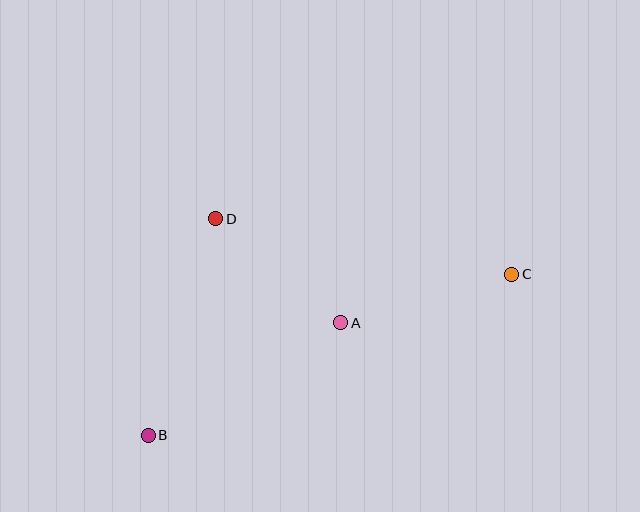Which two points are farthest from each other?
Points B and C are farthest from each other.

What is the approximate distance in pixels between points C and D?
The distance between C and D is approximately 301 pixels.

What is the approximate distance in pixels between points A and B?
The distance between A and B is approximately 223 pixels.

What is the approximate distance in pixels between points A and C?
The distance between A and C is approximately 178 pixels.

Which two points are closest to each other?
Points A and D are closest to each other.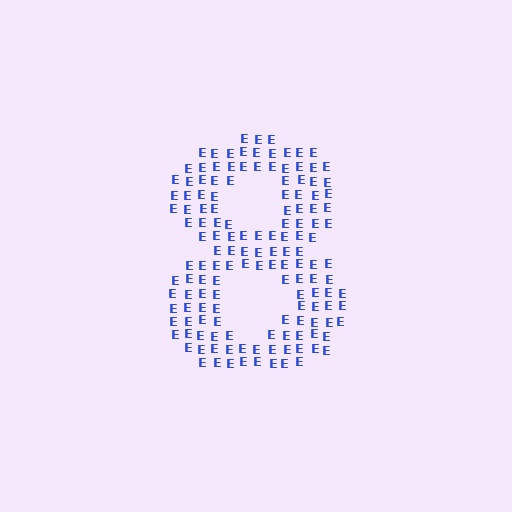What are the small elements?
The small elements are letter E's.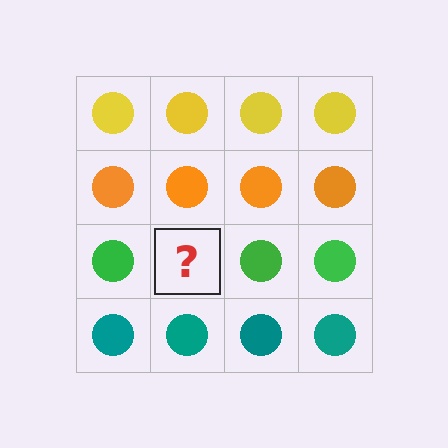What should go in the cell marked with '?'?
The missing cell should contain a green circle.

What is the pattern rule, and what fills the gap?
The rule is that each row has a consistent color. The gap should be filled with a green circle.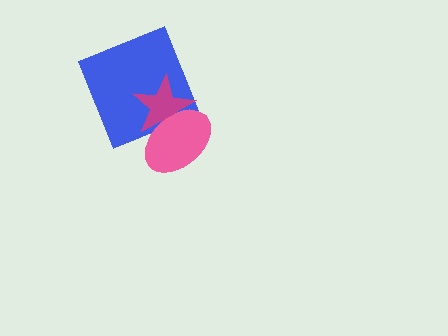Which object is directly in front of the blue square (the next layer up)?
The magenta star is directly in front of the blue square.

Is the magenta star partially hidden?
Yes, it is partially covered by another shape.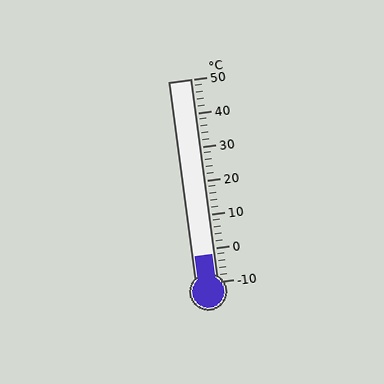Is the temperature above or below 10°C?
The temperature is below 10°C.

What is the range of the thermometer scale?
The thermometer scale ranges from -10°C to 50°C.